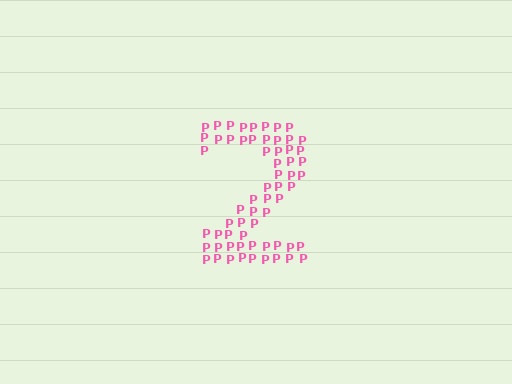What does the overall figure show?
The overall figure shows the digit 2.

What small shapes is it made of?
It is made of small letter P's.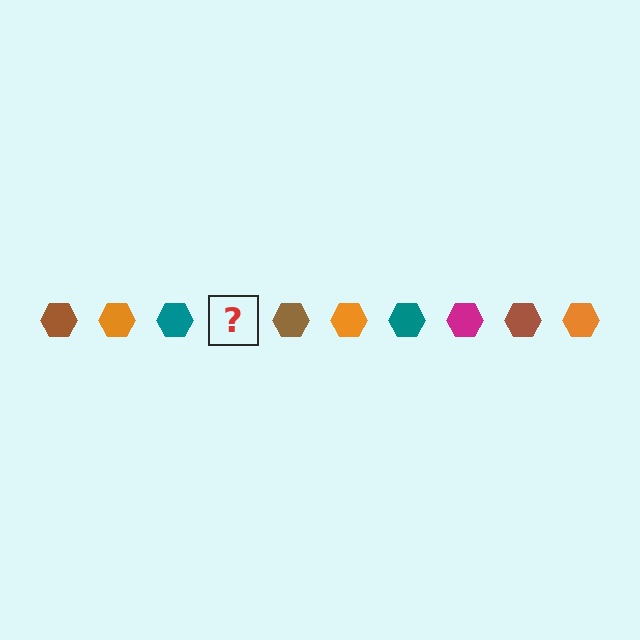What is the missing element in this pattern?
The missing element is a magenta hexagon.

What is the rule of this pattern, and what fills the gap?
The rule is that the pattern cycles through brown, orange, teal, magenta hexagons. The gap should be filled with a magenta hexagon.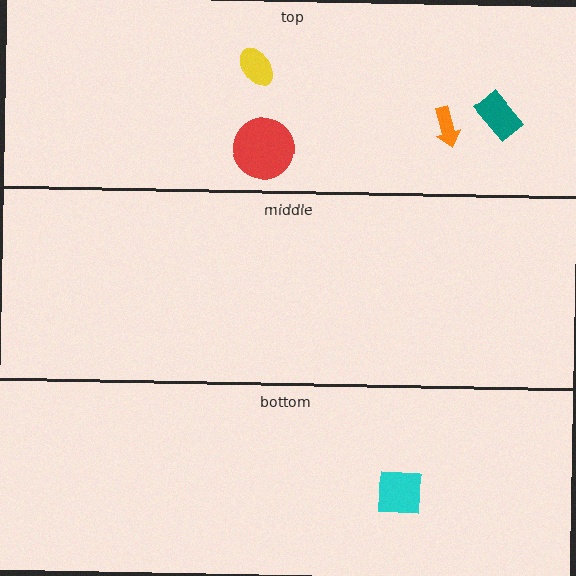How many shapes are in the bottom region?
1.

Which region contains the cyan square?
The bottom region.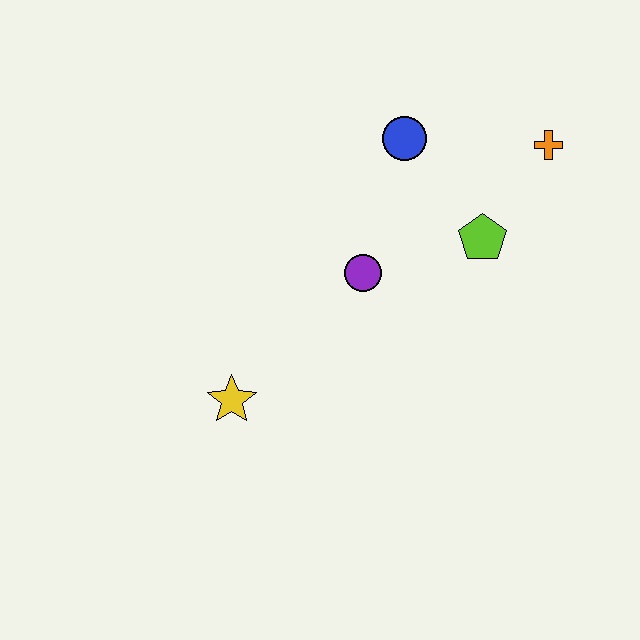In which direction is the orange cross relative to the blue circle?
The orange cross is to the right of the blue circle.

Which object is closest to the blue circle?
The lime pentagon is closest to the blue circle.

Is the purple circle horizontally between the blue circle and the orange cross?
No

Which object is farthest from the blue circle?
The yellow star is farthest from the blue circle.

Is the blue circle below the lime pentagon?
No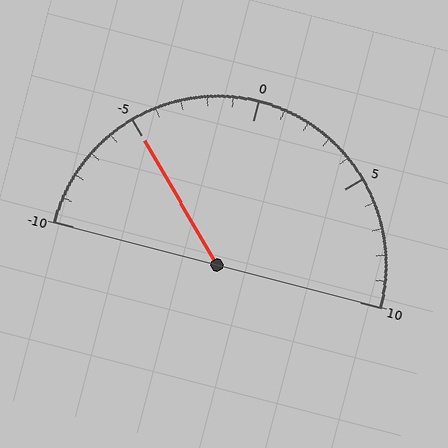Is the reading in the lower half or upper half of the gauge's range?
The reading is in the lower half of the range (-10 to 10).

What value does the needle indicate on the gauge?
The needle indicates approximately -5.